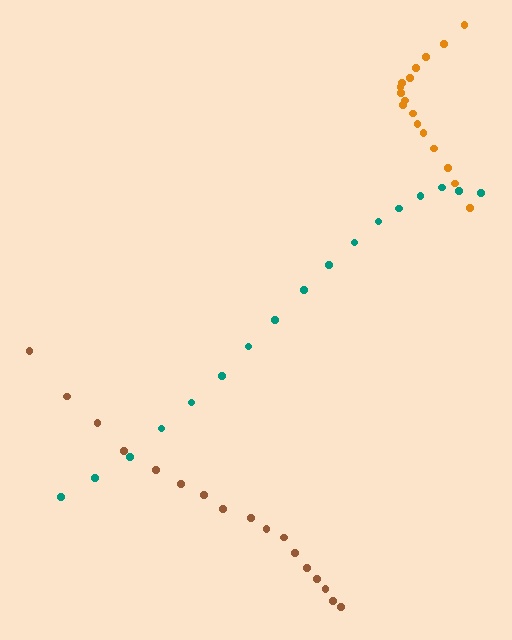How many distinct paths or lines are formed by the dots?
There are 3 distinct paths.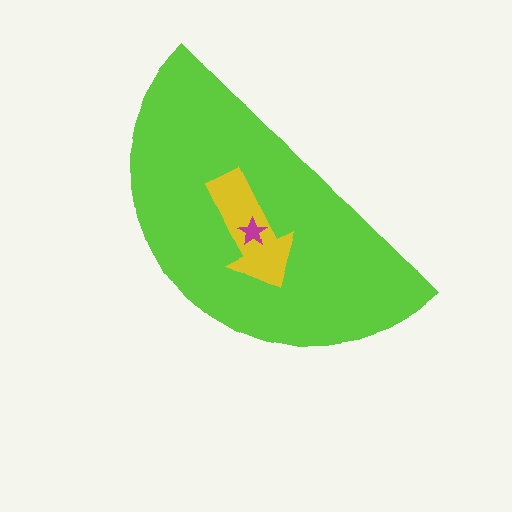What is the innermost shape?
The magenta star.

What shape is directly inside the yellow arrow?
The magenta star.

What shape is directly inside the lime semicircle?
The yellow arrow.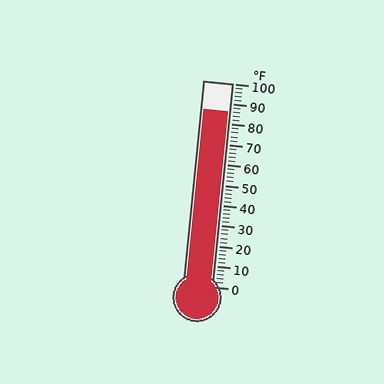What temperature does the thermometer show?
The thermometer shows approximately 86°F.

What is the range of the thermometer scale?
The thermometer scale ranges from 0°F to 100°F.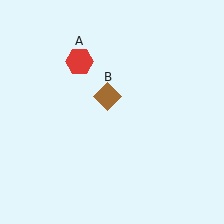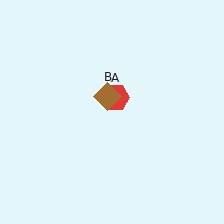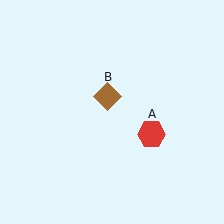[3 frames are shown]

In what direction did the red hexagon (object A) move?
The red hexagon (object A) moved down and to the right.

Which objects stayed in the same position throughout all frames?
Brown diamond (object B) remained stationary.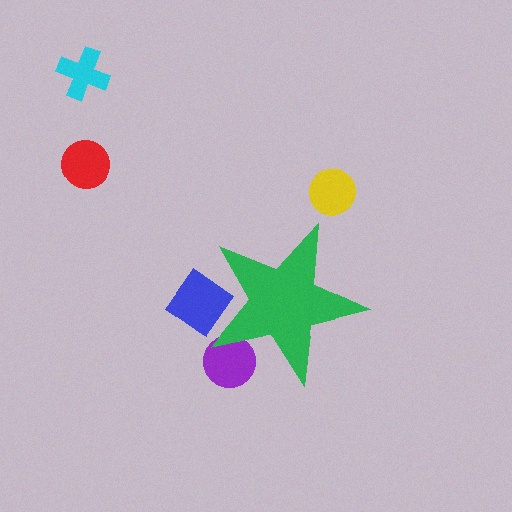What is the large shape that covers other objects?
A green star.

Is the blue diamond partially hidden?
Yes, the blue diamond is partially hidden behind the green star.